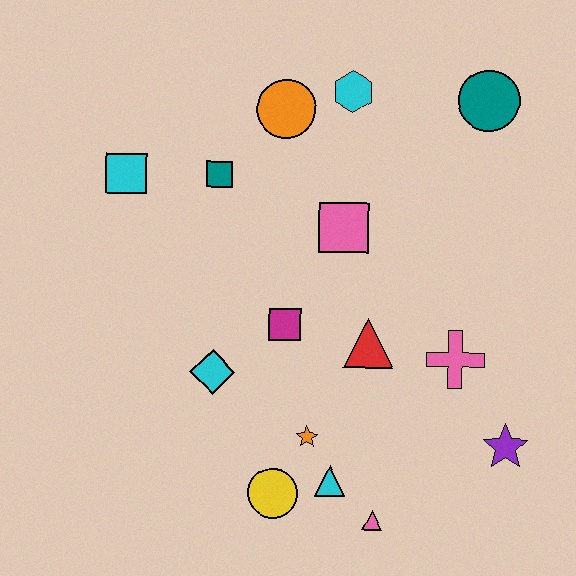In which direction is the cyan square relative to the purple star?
The cyan square is to the left of the purple star.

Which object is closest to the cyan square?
The teal square is closest to the cyan square.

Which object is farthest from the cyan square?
The purple star is farthest from the cyan square.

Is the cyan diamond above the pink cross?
No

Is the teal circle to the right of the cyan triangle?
Yes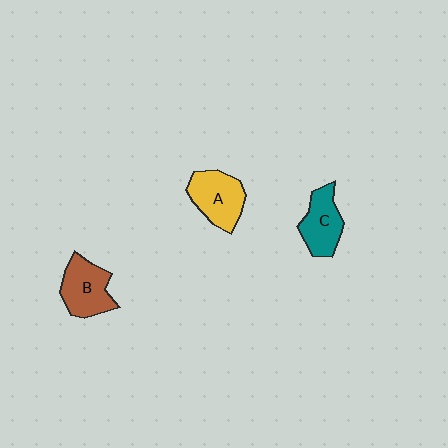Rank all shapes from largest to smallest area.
From largest to smallest: A (yellow), B (brown), C (teal).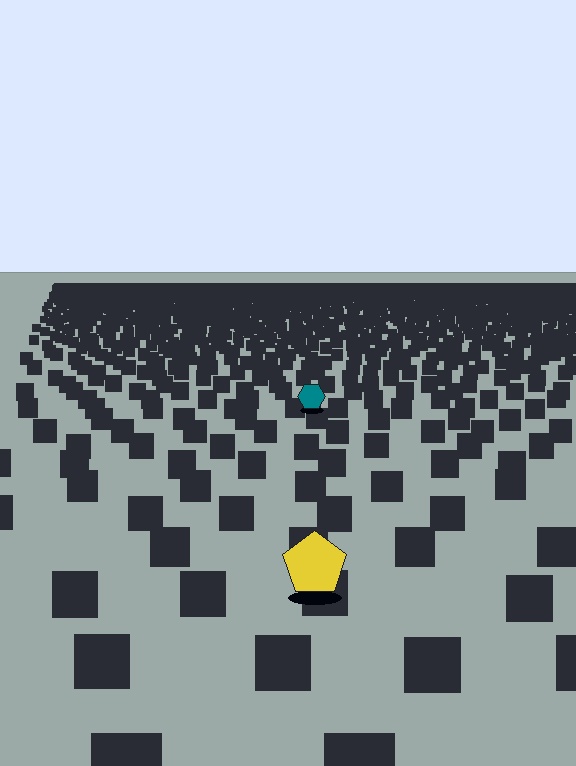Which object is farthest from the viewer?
The teal hexagon is farthest from the viewer. It appears smaller and the ground texture around it is denser.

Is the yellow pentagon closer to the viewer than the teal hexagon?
Yes. The yellow pentagon is closer — you can tell from the texture gradient: the ground texture is coarser near it.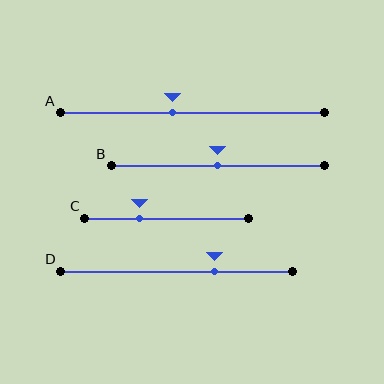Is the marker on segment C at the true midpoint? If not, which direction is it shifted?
No, the marker on segment C is shifted to the left by about 16% of the segment length.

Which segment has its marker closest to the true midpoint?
Segment B has its marker closest to the true midpoint.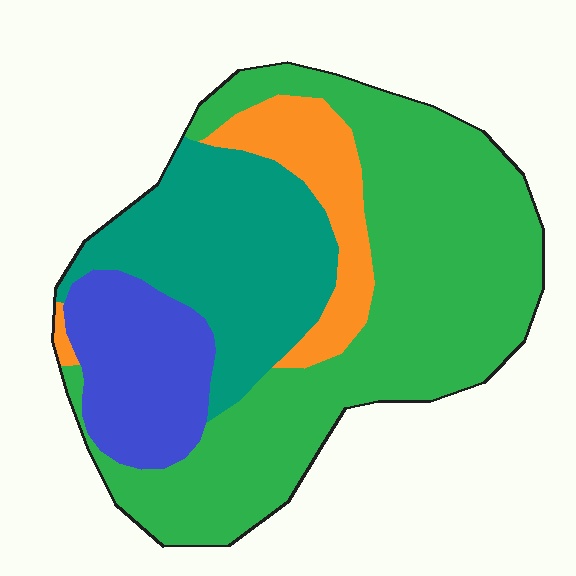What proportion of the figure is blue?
Blue covers around 15% of the figure.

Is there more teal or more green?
Green.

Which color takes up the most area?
Green, at roughly 50%.